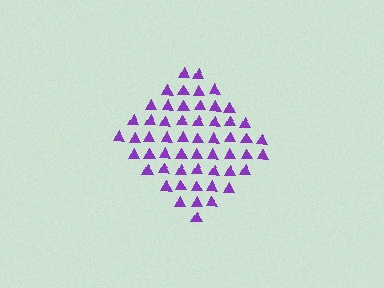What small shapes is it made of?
It is made of small triangles.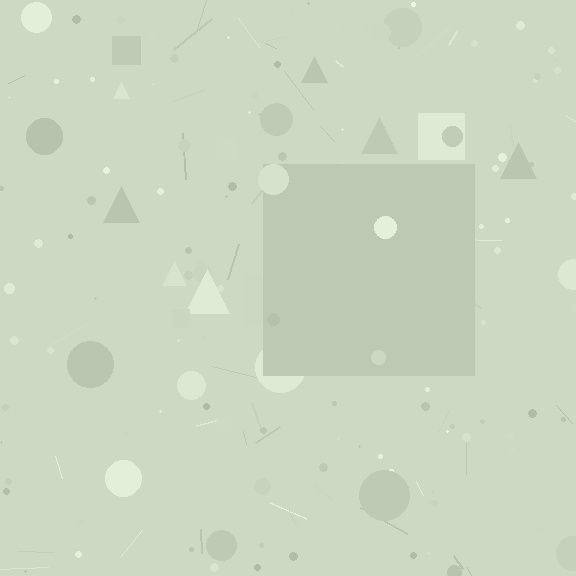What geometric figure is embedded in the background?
A square is embedded in the background.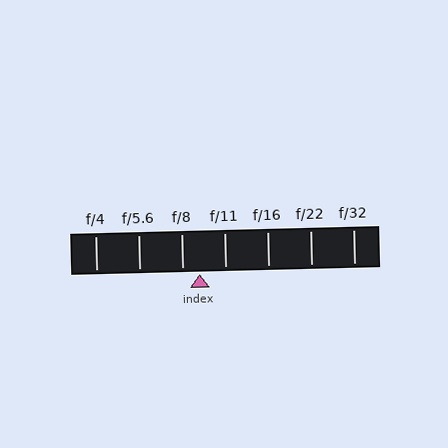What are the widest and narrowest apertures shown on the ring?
The widest aperture shown is f/4 and the narrowest is f/32.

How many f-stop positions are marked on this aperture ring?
There are 7 f-stop positions marked.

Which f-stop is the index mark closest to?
The index mark is closest to f/8.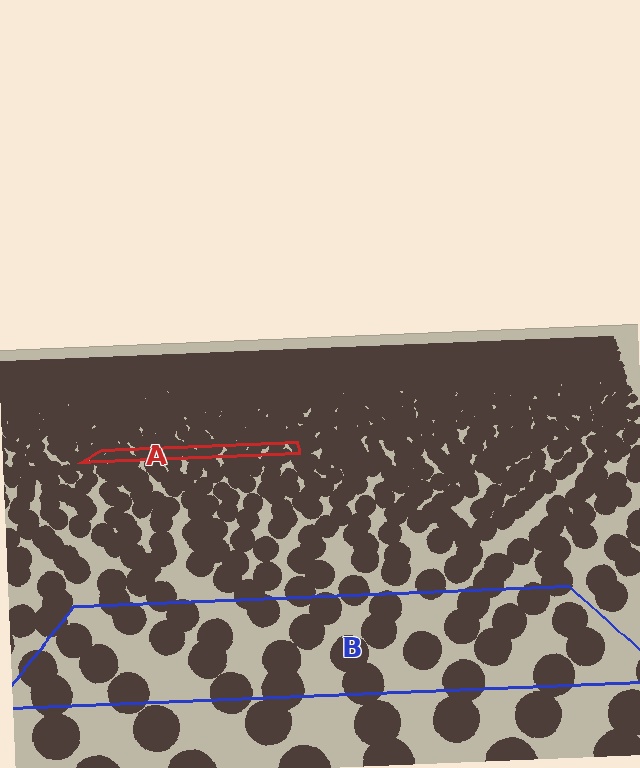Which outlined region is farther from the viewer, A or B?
Region A is farther from the viewer — the texture elements inside it appear smaller and more densely packed.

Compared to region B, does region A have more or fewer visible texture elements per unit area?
Region A has more texture elements per unit area — they are packed more densely because it is farther away.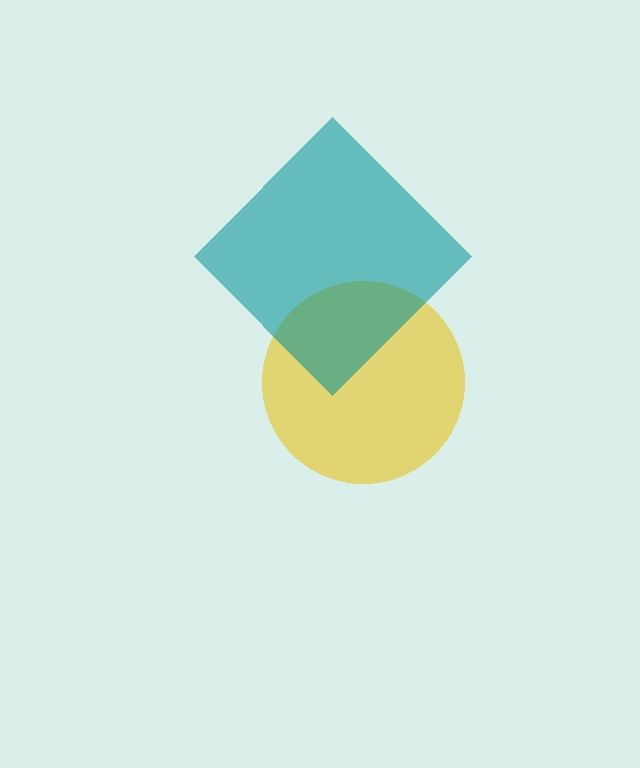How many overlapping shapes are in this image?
There are 2 overlapping shapes in the image.